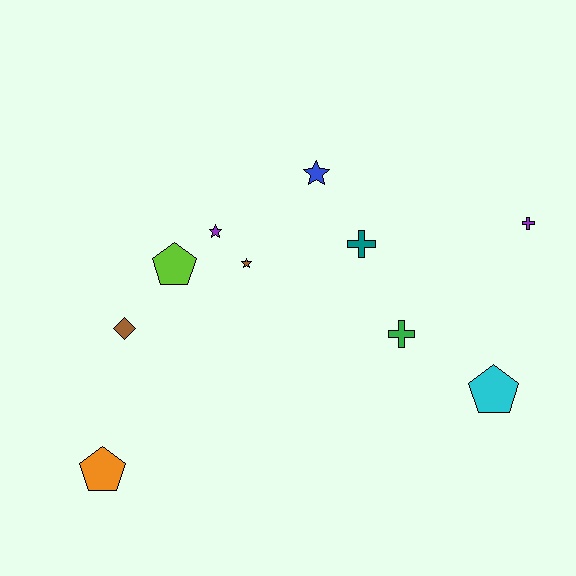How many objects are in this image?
There are 10 objects.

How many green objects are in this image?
There is 1 green object.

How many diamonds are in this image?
There is 1 diamond.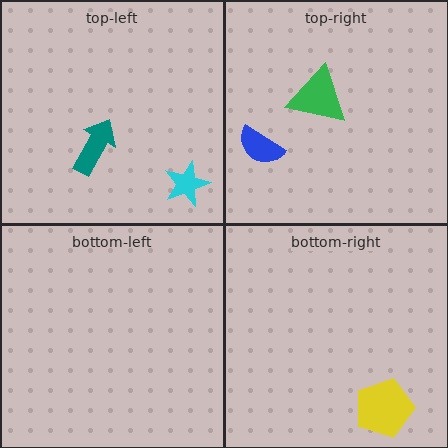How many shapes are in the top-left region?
2.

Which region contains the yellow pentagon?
The bottom-right region.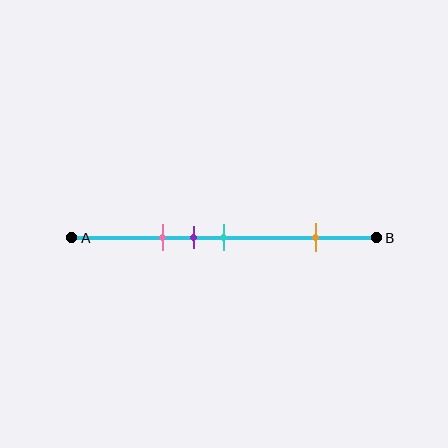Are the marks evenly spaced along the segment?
No, the marks are not evenly spaced.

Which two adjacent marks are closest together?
The purple and cyan marks are the closest adjacent pair.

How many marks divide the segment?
There are 4 marks dividing the segment.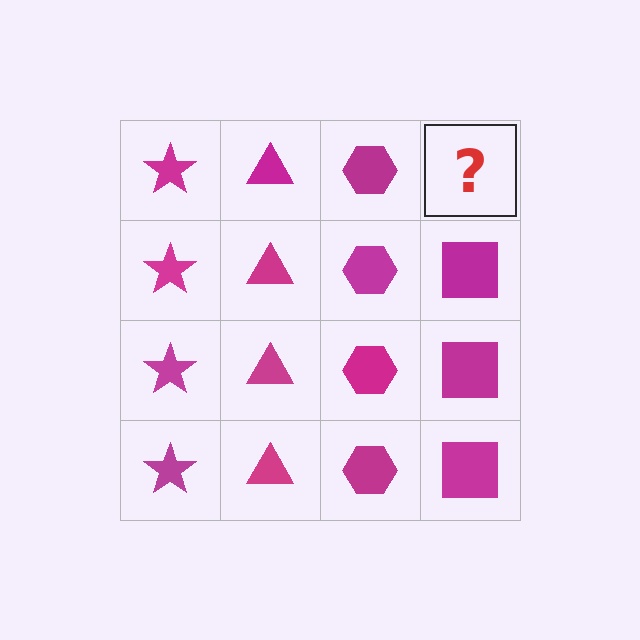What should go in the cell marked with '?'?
The missing cell should contain a magenta square.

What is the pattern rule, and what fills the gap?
The rule is that each column has a consistent shape. The gap should be filled with a magenta square.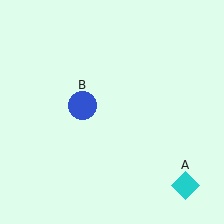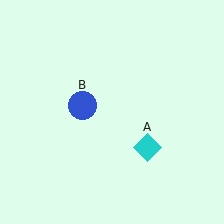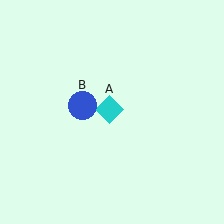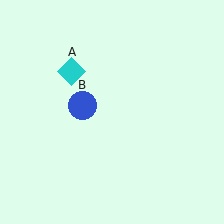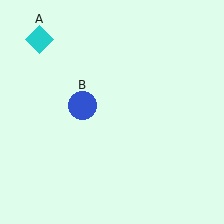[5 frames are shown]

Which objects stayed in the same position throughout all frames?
Blue circle (object B) remained stationary.